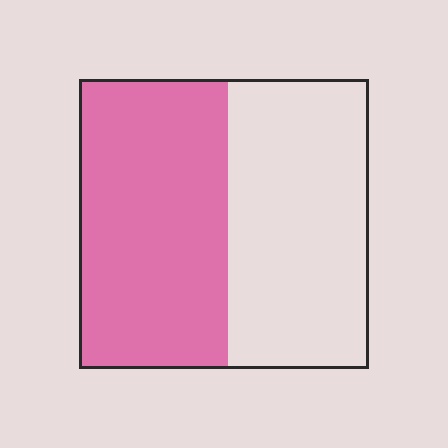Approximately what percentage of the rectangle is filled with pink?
Approximately 50%.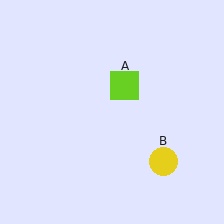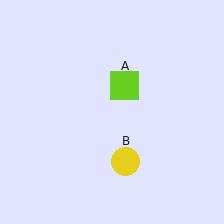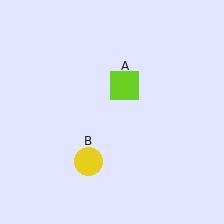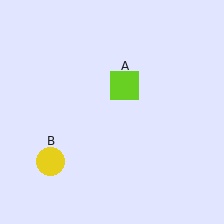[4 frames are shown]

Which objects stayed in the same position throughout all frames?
Lime square (object A) remained stationary.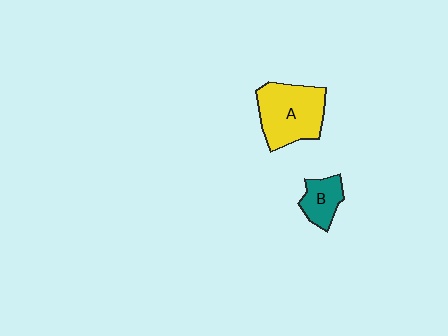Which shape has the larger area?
Shape A (yellow).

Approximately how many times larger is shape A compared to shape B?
Approximately 2.2 times.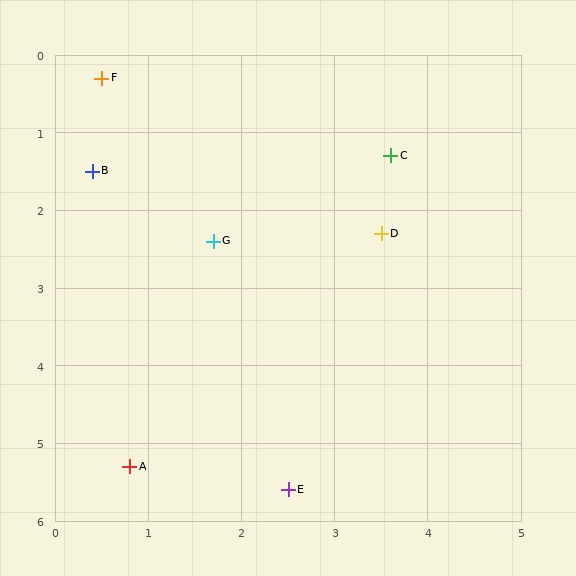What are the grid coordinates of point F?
Point F is at approximately (0.5, 0.3).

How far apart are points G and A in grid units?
Points G and A are about 3.0 grid units apart.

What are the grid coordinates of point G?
Point G is at approximately (1.7, 2.4).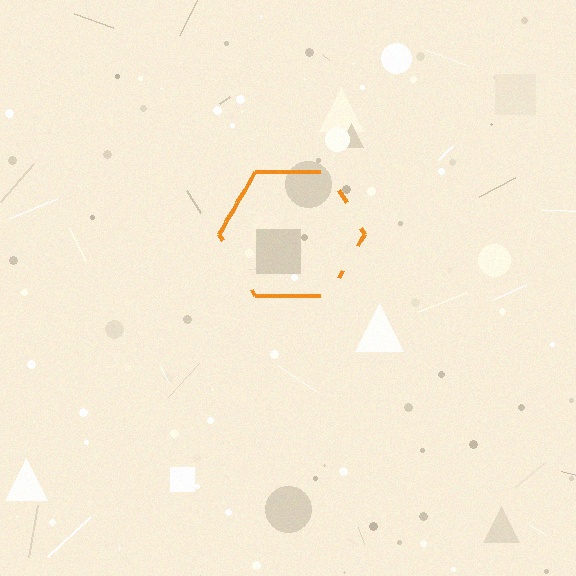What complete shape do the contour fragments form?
The contour fragments form a hexagon.